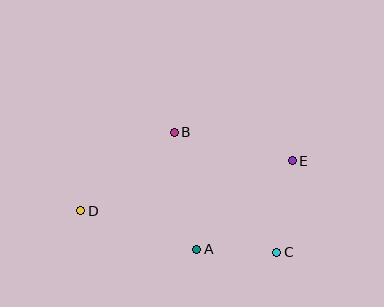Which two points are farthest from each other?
Points D and E are farthest from each other.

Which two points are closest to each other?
Points A and C are closest to each other.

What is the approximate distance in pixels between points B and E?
The distance between B and E is approximately 121 pixels.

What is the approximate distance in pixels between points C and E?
The distance between C and E is approximately 93 pixels.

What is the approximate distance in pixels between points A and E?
The distance between A and E is approximately 130 pixels.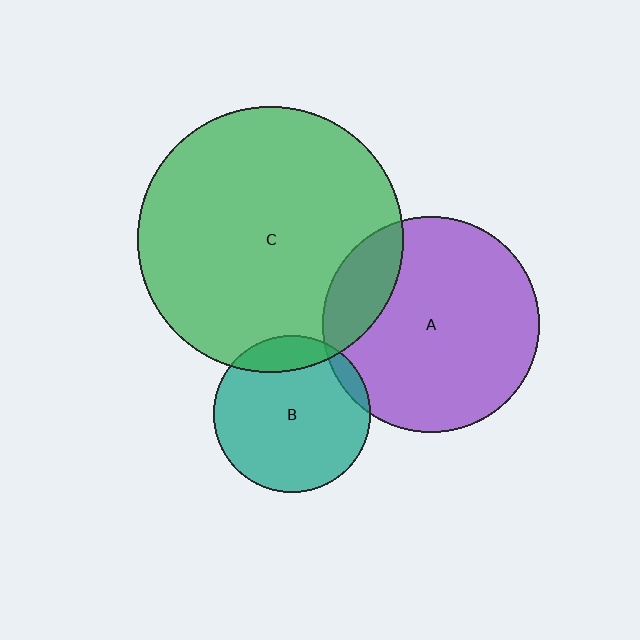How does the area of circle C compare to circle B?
Approximately 2.9 times.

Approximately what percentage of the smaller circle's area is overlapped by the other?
Approximately 15%.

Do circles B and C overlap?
Yes.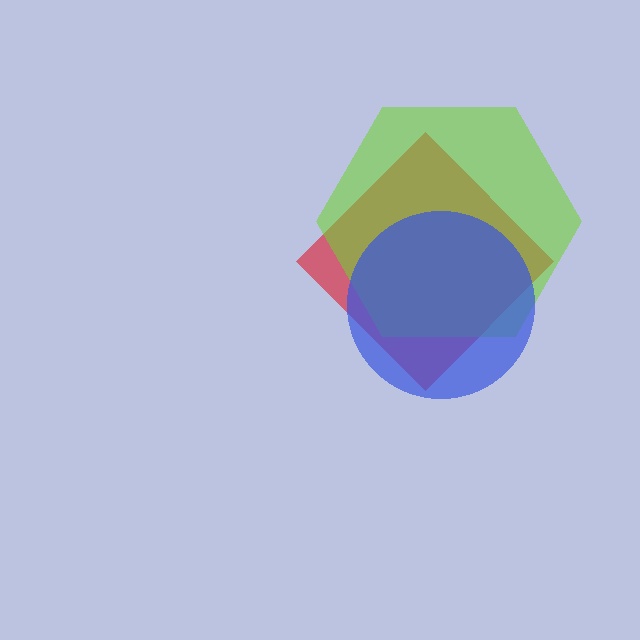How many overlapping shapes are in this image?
There are 3 overlapping shapes in the image.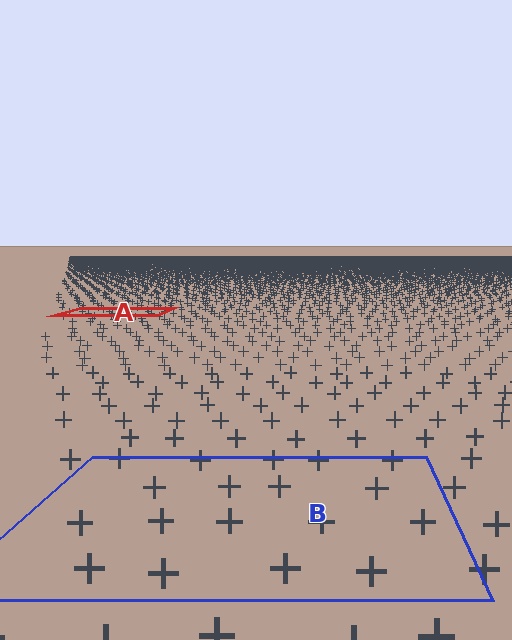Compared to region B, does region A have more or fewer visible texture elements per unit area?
Region A has more texture elements per unit area — they are packed more densely because it is farther away.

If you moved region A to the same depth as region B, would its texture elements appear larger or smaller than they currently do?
They would appear larger. At a closer depth, the same texture elements are projected at a bigger on-screen size.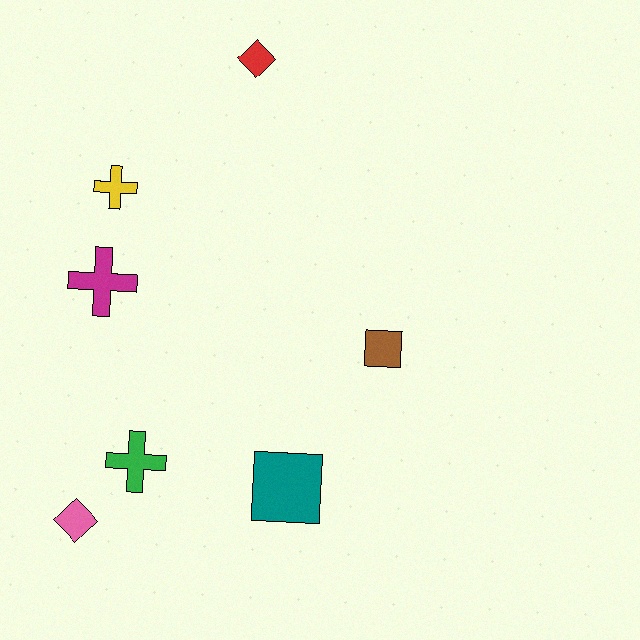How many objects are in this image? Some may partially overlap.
There are 7 objects.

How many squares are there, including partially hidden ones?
There are 2 squares.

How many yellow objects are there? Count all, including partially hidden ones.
There is 1 yellow object.